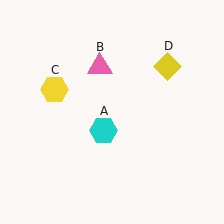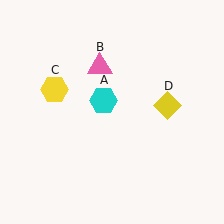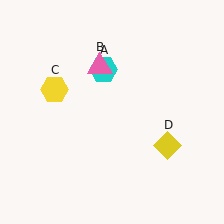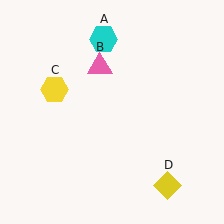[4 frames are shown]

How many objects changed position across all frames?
2 objects changed position: cyan hexagon (object A), yellow diamond (object D).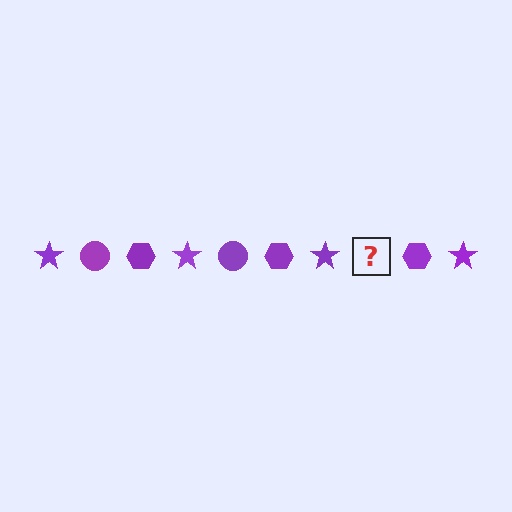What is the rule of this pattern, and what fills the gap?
The rule is that the pattern cycles through star, circle, hexagon shapes in purple. The gap should be filled with a purple circle.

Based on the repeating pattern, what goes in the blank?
The blank should be a purple circle.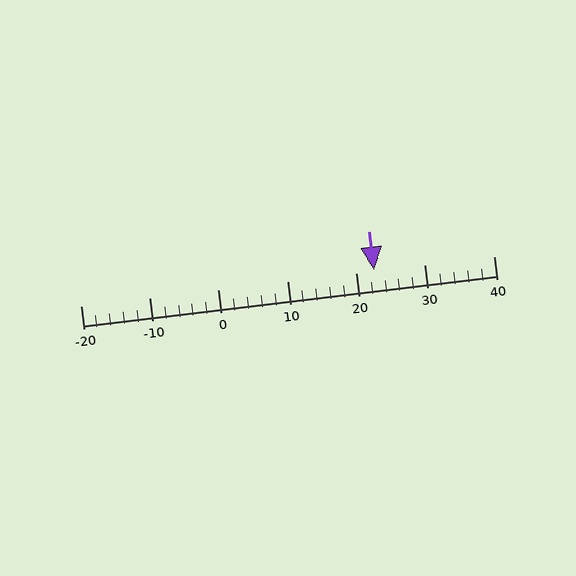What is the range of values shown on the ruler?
The ruler shows values from -20 to 40.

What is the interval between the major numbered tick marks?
The major tick marks are spaced 10 units apart.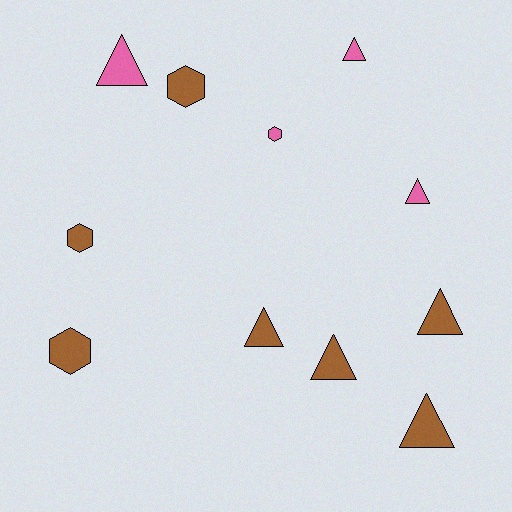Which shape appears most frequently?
Triangle, with 7 objects.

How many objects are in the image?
There are 11 objects.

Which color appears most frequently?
Brown, with 7 objects.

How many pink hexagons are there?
There is 1 pink hexagon.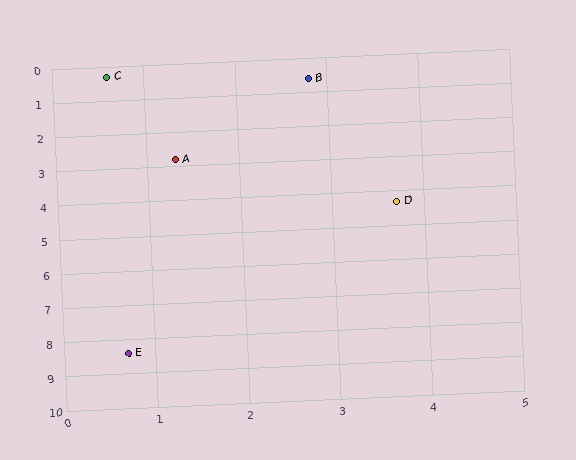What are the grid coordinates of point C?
Point C is at approximately (0.6, 0.3).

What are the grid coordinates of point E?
Point E is at approximately (0.7, 8.4).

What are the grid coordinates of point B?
Point B is at approximately (2.8, 0.6).